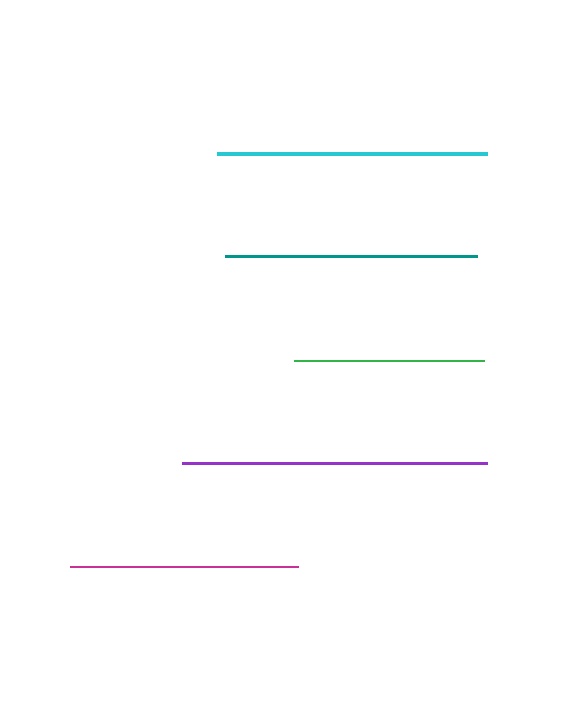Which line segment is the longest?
The purple line is the longest at approximately 304 pixels.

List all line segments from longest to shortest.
From longest to shortest: purple, cyan, teal, magenta, green.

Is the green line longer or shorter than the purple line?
The purple line is longer than the green line.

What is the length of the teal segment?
The teal segment is approximately 252 pixels long.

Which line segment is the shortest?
The green line is the shortest at approximately 190 pixels.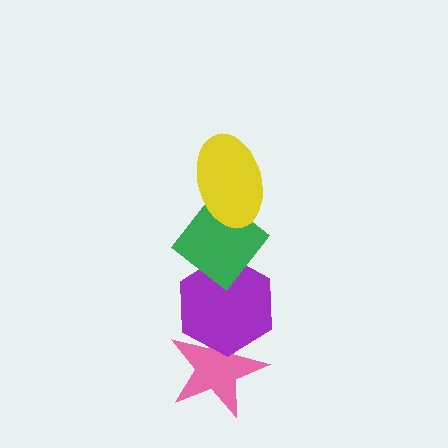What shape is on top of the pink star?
The purple hexagon is on top of the pink star.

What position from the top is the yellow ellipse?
The yellow ellipse is 1st from the top.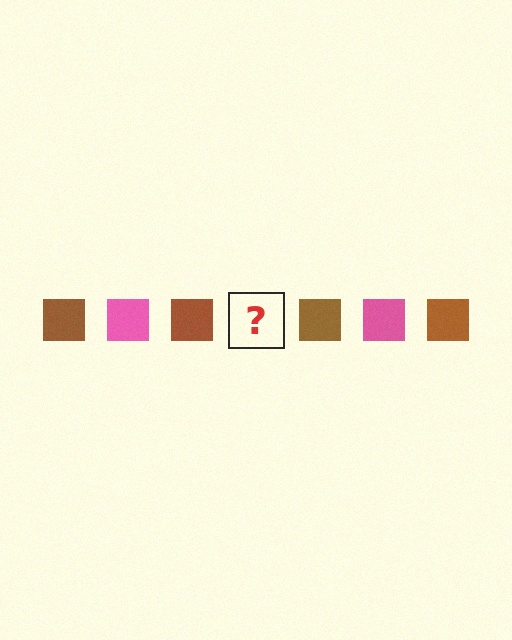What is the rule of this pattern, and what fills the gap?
The rule is that the pattern cycles through brown, pink squares. The gap should be filled with a pink square.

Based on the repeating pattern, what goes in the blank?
The blank should be a pink square.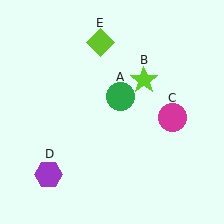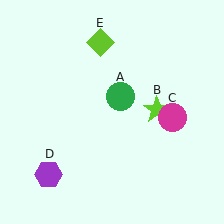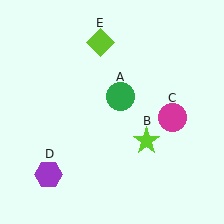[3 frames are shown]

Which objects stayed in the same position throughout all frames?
Green circle (object A) and magenta circle (object C) and purple hexagon (object D) and lime diamond (object E) remained stationary.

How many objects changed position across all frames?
1 object changed position: lime star (object B).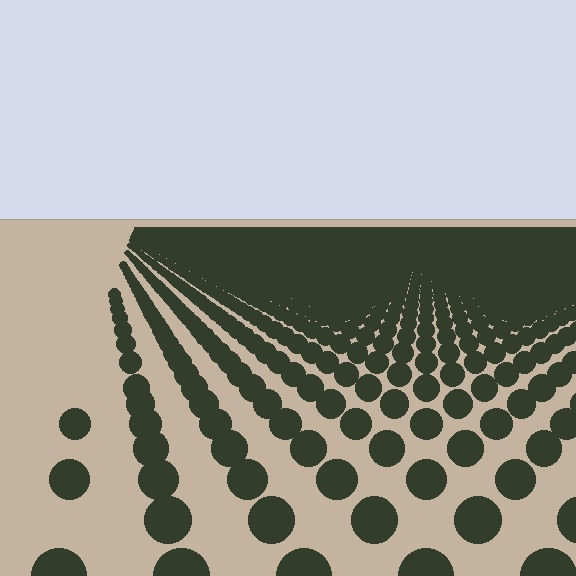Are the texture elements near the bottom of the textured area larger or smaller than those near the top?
Larger. Near the bottom, elements are closer to the viewer and appear at a bigger on-screen size.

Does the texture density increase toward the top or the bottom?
Density increases toward the top.